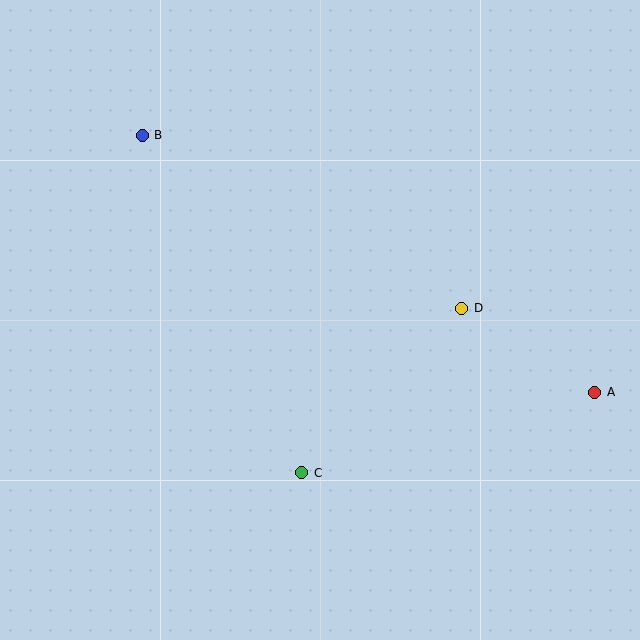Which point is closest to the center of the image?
Point D at (462, 308) is closest to the center.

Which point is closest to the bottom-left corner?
Point C is closest to the bottom-left corner.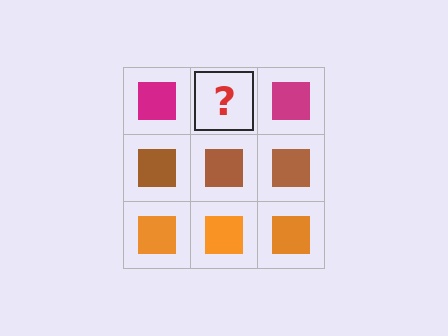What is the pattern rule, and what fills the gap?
The rule is that each row has a consistent color. The gap should be filled with a magenta square.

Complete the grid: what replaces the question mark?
The question mark should be replaced with a magenta square.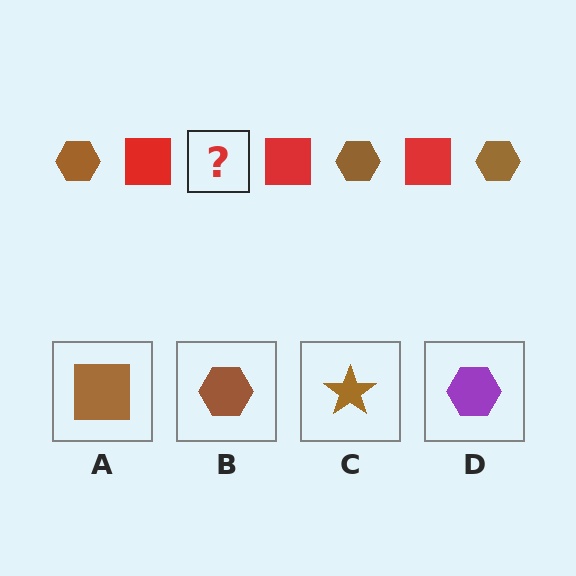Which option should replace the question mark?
Option B.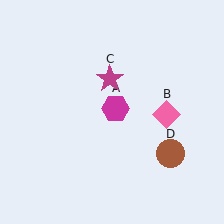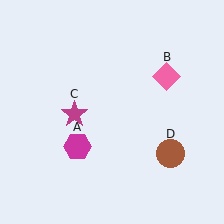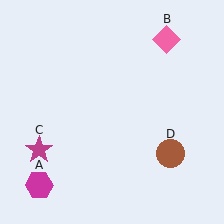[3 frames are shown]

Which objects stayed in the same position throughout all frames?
Brown circle (object D) remained stationary.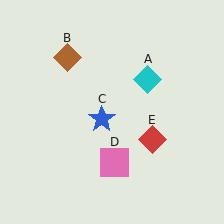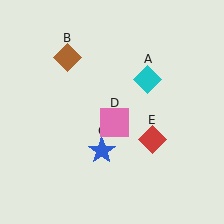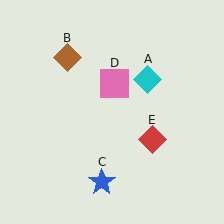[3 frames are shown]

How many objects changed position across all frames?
2 objects changed position: blue star (object C), pink square (object D).